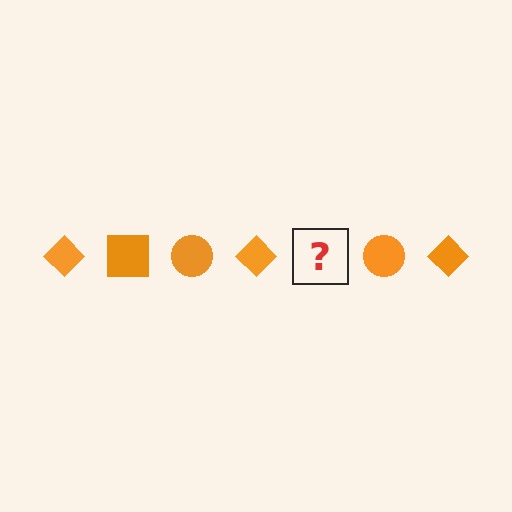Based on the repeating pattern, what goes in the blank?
The blank should be an orange square.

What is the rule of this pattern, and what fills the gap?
The rule is that the pattern cycles through diamond, square, circle shapes in orange. The gap should be filled with an orange square.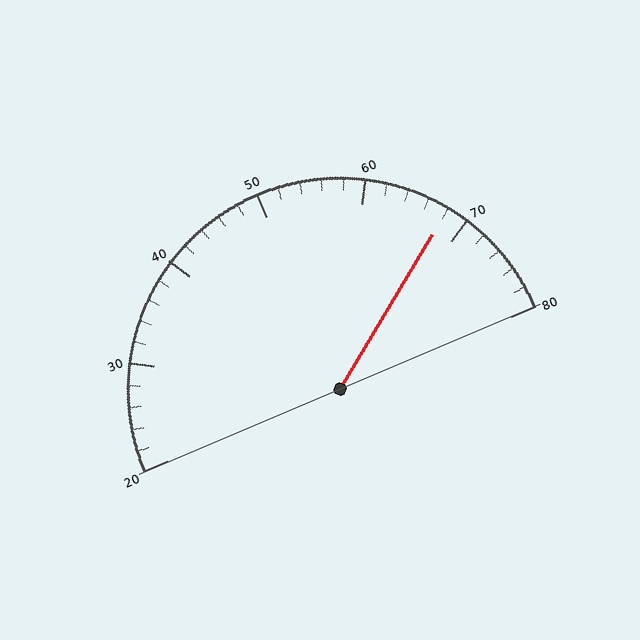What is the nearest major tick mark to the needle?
The nearest major tick mark is 70.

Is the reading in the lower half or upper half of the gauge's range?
The reading is in the upper half of the range (20 to 80).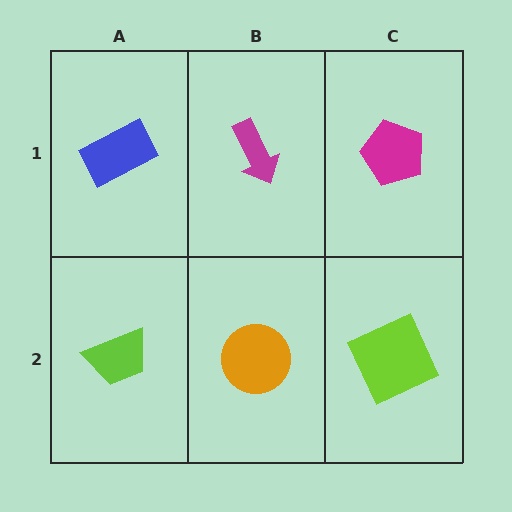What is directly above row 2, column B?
A magenta arrow.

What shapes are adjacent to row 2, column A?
A blue rectangle (row 1, column A), an orange circle (row 2, column B).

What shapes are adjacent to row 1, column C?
A lime square (row 2, column C), a magenta arrow (row 1, column B).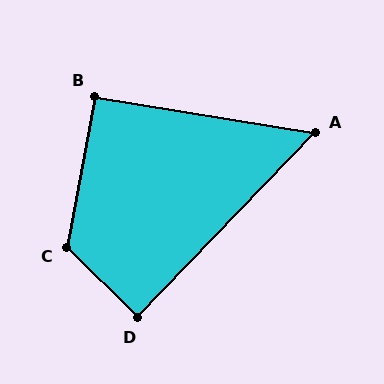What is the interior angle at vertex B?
Approximately 91 degrees (approximately right).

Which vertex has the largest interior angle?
C, at approximately 124 degrees.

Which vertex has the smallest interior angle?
A, at approximately 56 degrees.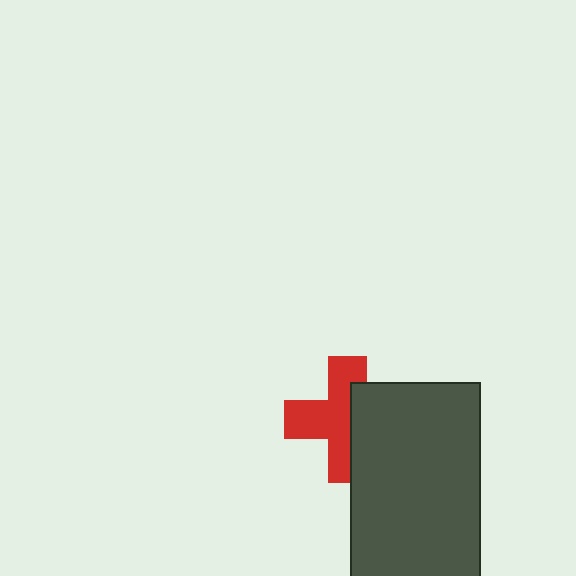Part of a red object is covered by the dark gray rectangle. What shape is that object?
It is a cross.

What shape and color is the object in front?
The object in front is a dark gray rectangle.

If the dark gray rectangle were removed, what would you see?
You would see the complete red cross.